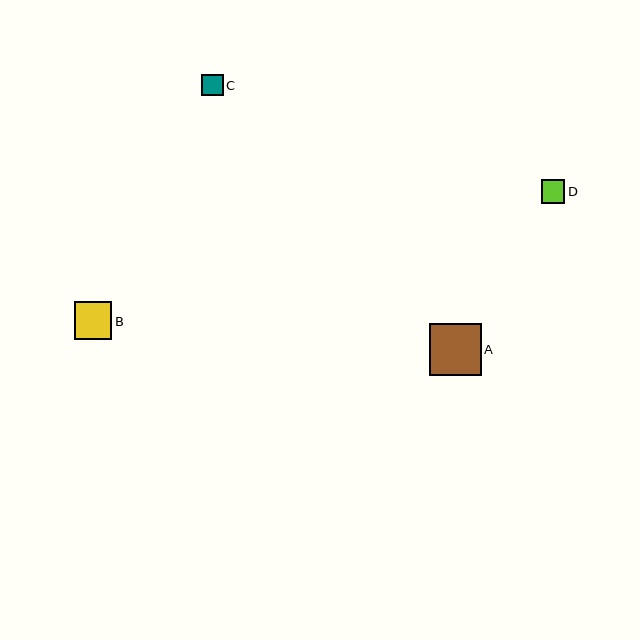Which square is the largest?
Square A is the largest with a size of approximately 51 pixels.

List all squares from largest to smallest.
From largest to smallest: A, B, D, C.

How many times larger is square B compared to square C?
Square B is approximately 1.7 times the size of square C.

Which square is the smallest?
Square C is the smallest with a size of approximately 22 pixels.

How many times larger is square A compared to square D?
Square A is approximately 2.2 times the size of square D.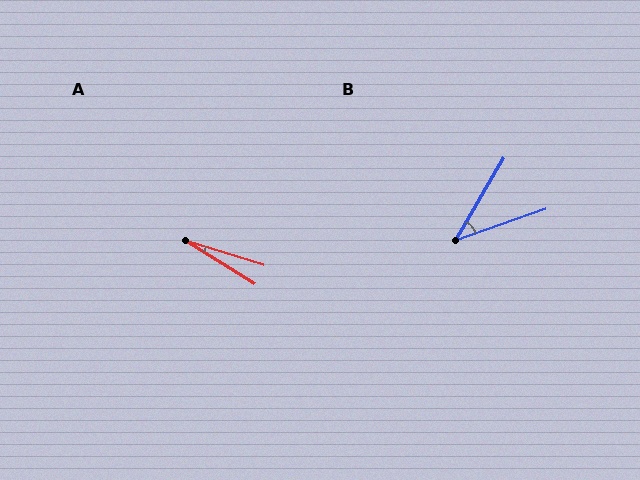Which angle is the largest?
B, at approximately 40 degrees.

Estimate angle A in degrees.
Approximately 15 degrees.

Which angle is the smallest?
A, at approximately 15 degrees.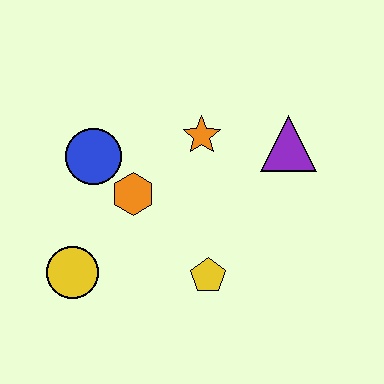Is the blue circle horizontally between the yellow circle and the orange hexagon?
Yes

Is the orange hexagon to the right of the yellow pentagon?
No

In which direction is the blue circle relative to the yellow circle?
The blue circle is above the yellow circle.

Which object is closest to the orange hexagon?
The blue circle is closest to the orange hexagon.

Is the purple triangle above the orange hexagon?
Yes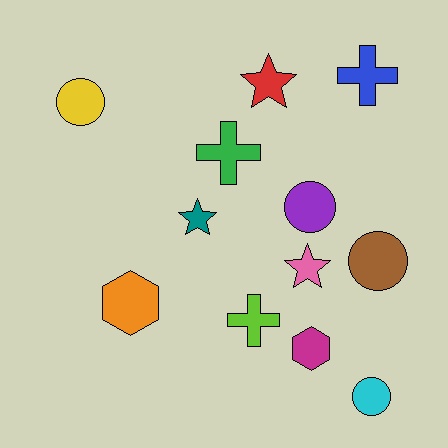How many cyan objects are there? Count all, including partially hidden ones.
There is 1 cyan object.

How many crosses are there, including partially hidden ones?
There are 3 crosses.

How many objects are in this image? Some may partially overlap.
There are 12 objects.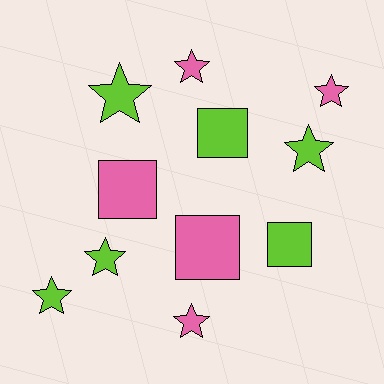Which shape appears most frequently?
Star, with 7 objects.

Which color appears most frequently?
Lime, with 6 objects.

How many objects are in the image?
There are 11 objects.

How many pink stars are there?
There are 3 pink stars.